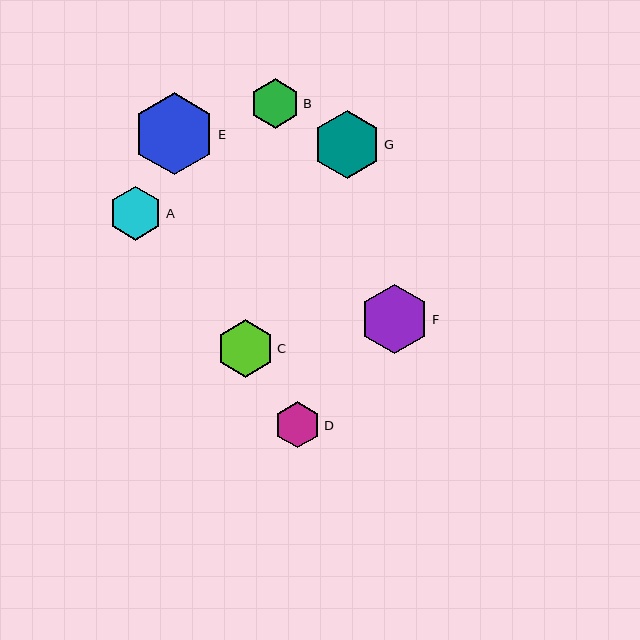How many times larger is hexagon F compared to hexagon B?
Hexagon F is approximately 1.4 times the size of hexagon B.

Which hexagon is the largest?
Hexagon E is the largest with a size of approximately 82 pixels.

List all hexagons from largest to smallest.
From largest to smallest: E, F, G, C, A, B, D.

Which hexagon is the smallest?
Hexagon D is the smallest with a size of approximately 46 pixels.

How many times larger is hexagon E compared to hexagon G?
Hexagon E is approximately 1.2 times the size of hexagon G.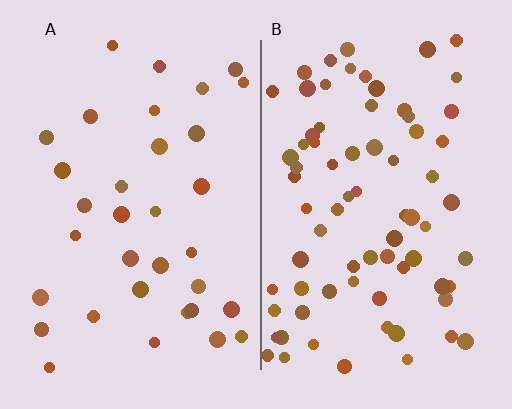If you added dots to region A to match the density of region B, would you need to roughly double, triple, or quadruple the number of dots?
Approximately double.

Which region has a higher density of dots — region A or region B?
B (the right).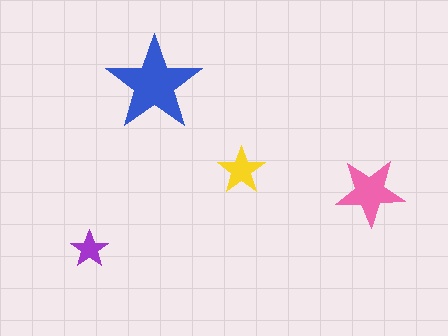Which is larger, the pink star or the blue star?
The blue one.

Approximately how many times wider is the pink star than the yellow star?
About 1.5 times wider.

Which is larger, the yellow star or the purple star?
The yellow one.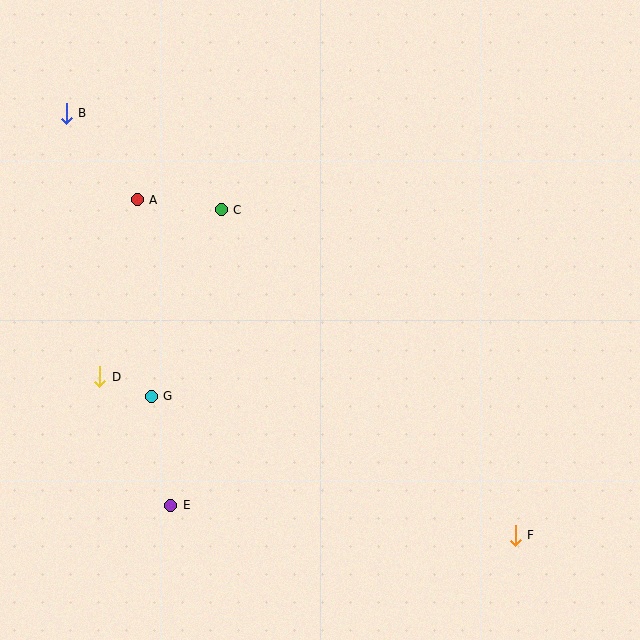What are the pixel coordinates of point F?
Point F is at (515, 535).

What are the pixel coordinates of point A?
Point A is at (137, 200).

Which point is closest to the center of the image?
Point C at (221, 210) is closest to the center.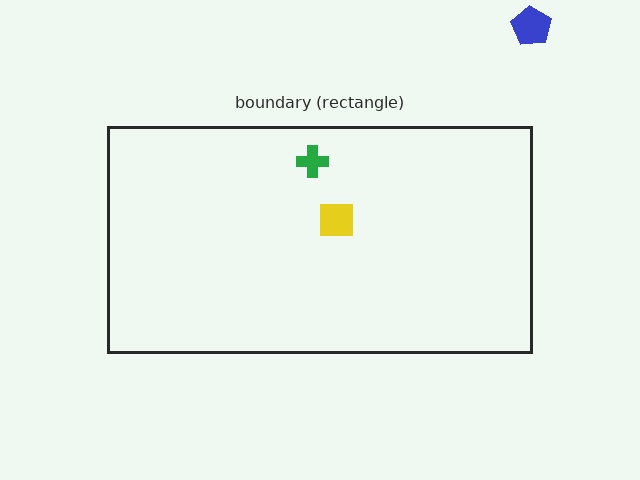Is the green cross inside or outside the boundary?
Inside.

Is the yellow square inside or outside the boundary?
Inside.